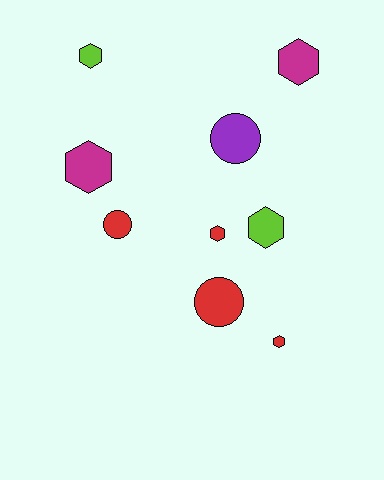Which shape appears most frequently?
Hexagon, with 6 objects.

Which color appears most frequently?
Red, with 4 objects.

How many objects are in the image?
There are 9 objects.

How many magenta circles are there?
There are no magenta circles.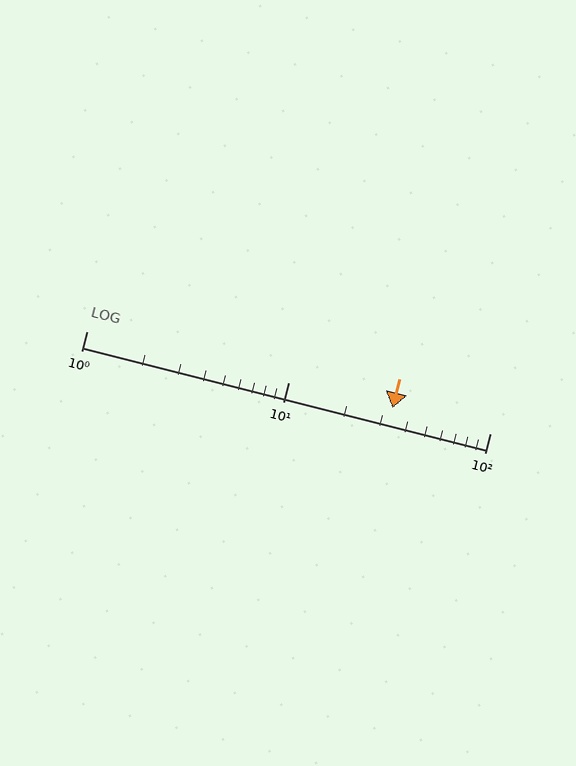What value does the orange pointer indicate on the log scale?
The pointer indicates approximately 33.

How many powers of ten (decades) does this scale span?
The scale spans 2 decades, from 1 to 100.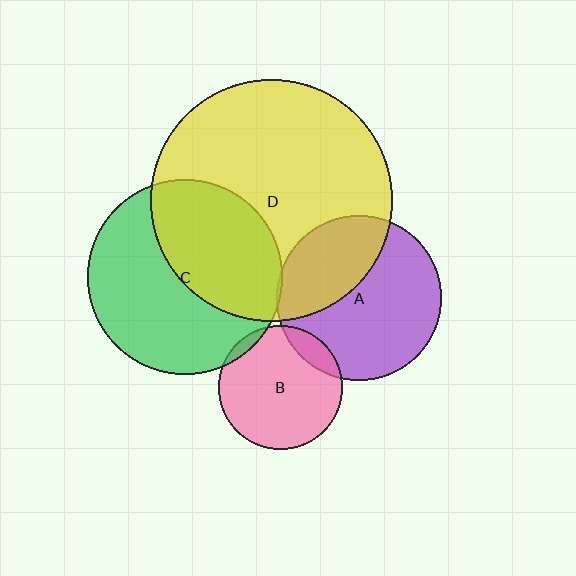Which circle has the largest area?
Circle D (yellow).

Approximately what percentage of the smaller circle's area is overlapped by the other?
Approximately 35%.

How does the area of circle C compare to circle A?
Approximately 1.4 times.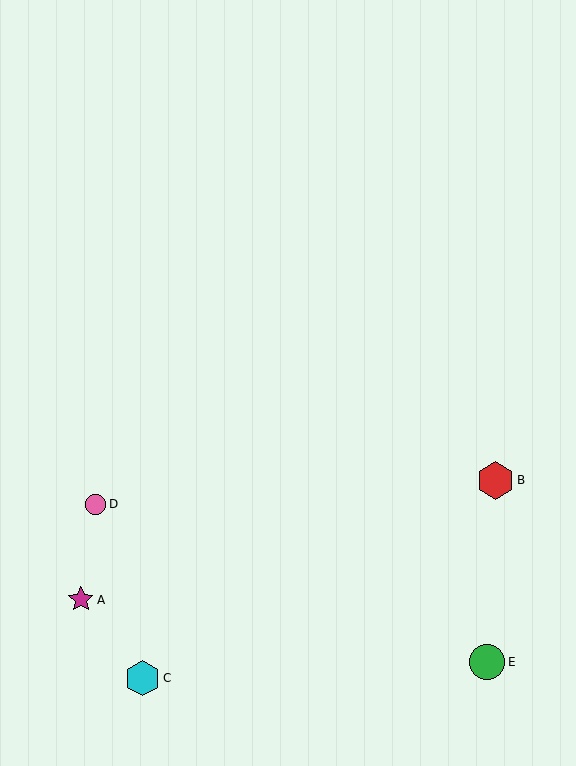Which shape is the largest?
The red hexagon (labeled B) is the largest.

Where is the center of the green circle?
The center of the green circle is at (487, 662).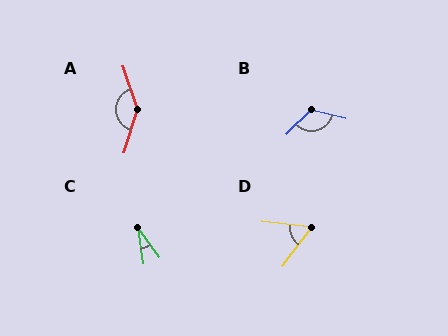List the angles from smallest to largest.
C (28°), D (59°), B (122°), A (145°).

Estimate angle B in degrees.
Approximately 122 degrees.